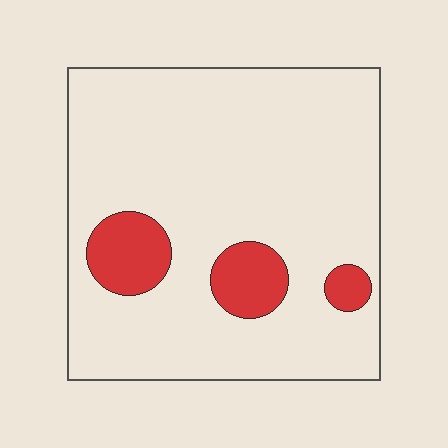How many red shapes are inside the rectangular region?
3.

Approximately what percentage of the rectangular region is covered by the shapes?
Approximately 15%.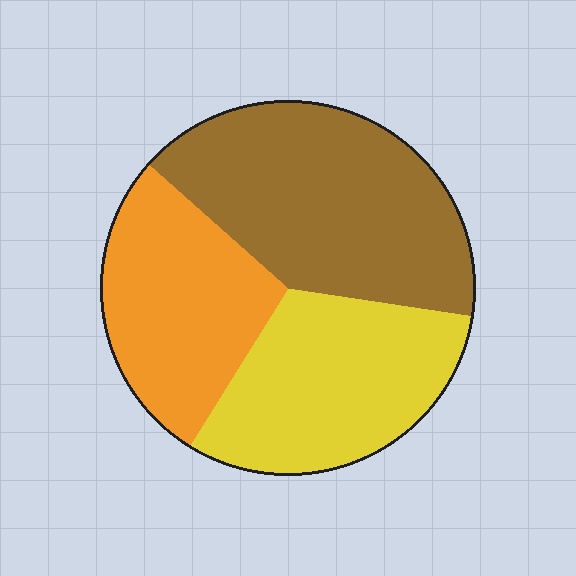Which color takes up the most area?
Brown, at roughly 40%.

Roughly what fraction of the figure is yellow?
Yellow covers around 30% of the figure.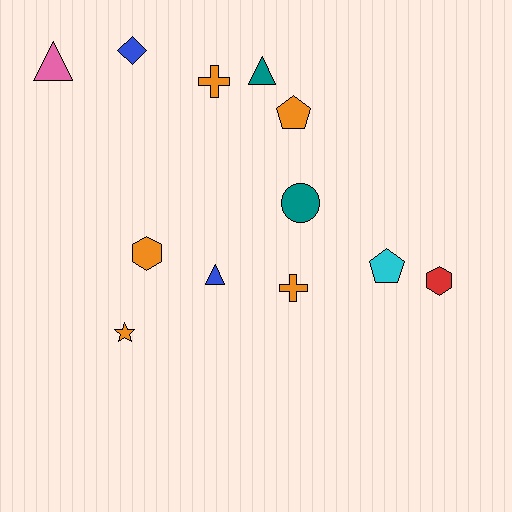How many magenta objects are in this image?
There are no magenta objects.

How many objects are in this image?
There are 12 objects.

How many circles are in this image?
There is 1 circle.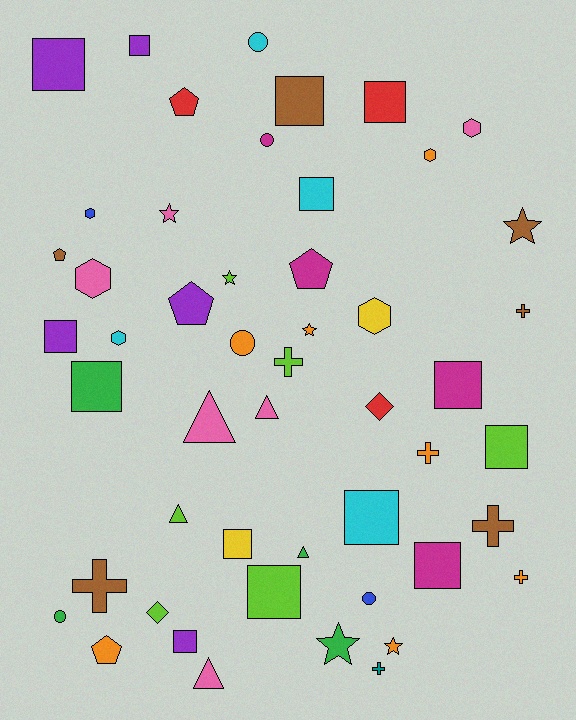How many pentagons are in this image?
There are 5 pentagons.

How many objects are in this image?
There are 50 objects.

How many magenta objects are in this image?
There are 4 magenta objects.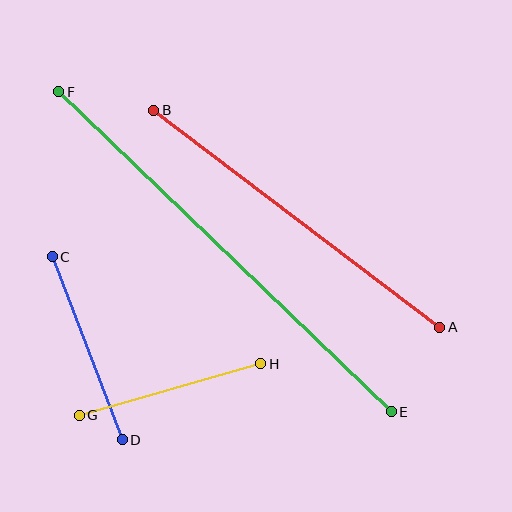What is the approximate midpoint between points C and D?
The midpoint is at approximately (87, 348) pixels.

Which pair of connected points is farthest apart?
Points E and F are farthest apart.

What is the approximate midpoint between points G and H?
The midpoint is at approximately (170, 389) pixels.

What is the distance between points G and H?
The distance is approximately 189 pixels.